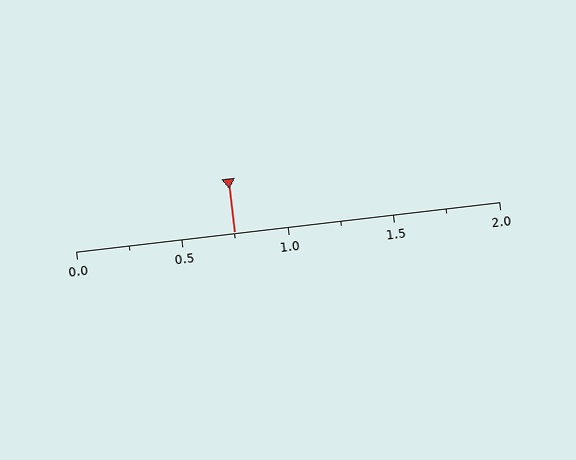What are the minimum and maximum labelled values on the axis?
The axis runs from 0.0 to 2.0.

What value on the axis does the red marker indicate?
The marker indicates approximately 0.75.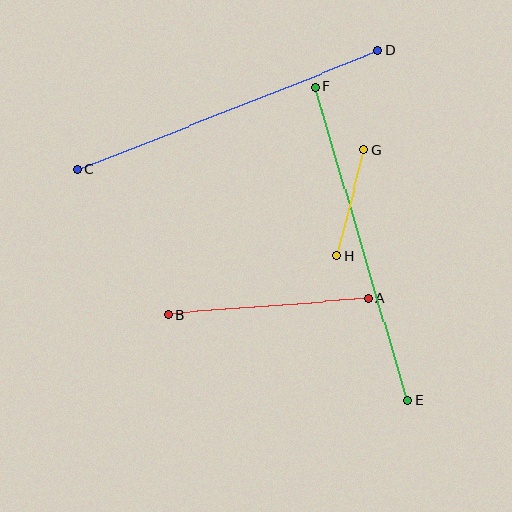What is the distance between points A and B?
The distance is approximately 200 pixels.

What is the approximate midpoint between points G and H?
The midpoint is at approximately (350, 203) pixels.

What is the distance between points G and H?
The distance is approximately 110 pixels.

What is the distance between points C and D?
The distance is approximately 324 pixels.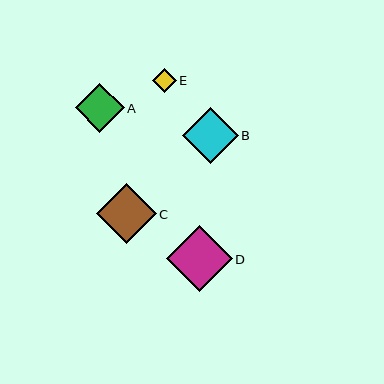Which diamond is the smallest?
Diamond E is the smallest with a size of approximately 24 pixels.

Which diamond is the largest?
Diamond D is the largest with a size of approximately 66 pixels.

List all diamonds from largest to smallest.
From largest to smallest: D, C, B, A, E.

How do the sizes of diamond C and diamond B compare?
Diamond C and diamond B are approximately the same size.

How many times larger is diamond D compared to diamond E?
Diamond D is approximately 2.8 times the size of diamond E.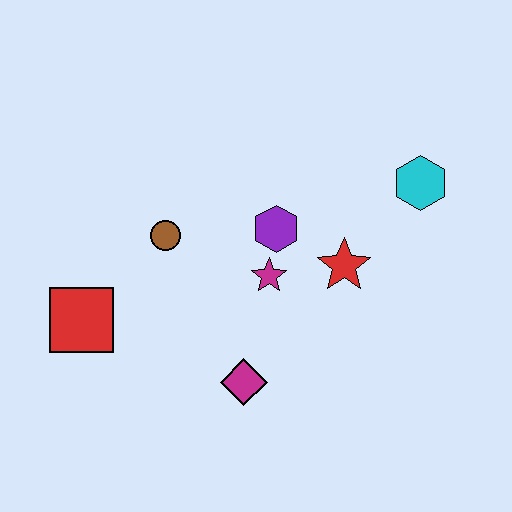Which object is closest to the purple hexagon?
The magenta star is closest to the purple hexagon.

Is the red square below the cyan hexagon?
Yes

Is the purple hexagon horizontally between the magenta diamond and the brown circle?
No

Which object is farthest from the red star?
The red square is farthest from the red star.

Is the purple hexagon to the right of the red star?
No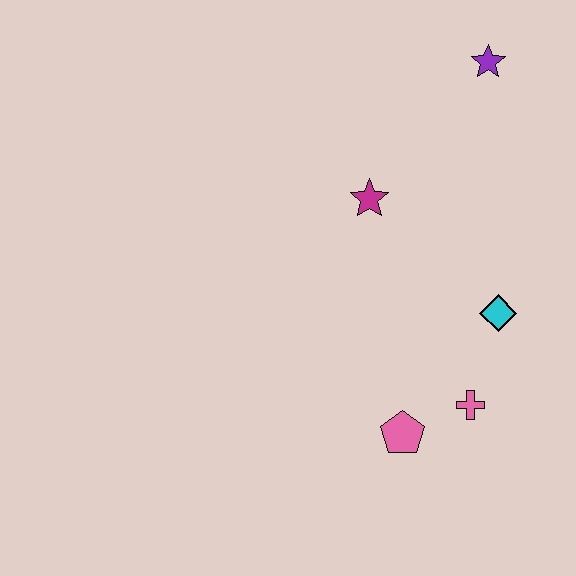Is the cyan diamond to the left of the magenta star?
No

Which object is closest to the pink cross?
The pink pentagon is closest to the pink cross.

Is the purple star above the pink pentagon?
Yes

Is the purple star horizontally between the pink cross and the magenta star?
No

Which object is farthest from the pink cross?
The purple star is farthest from the pink cross.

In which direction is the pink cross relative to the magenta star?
The pink cross is below the magenta star.